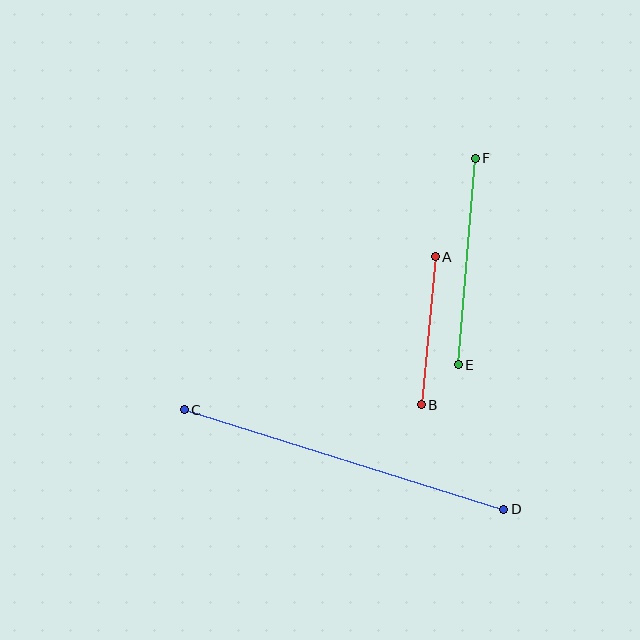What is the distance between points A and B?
The distance is approximately 149 pixels.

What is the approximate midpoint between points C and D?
The midpoint is at approximately (344, 459) pixels.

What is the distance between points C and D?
The distance is approximately 335 pixels.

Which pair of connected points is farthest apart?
Points C and D are farthest apart.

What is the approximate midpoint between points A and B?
The midpoint is at approximately (428, 331) pixels.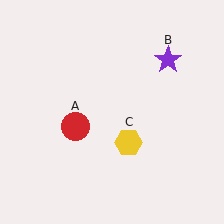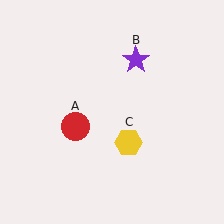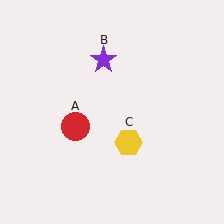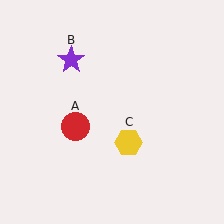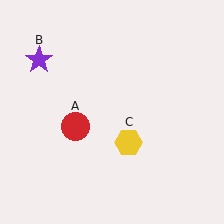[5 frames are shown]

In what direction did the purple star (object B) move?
The purple star (object B) moved left.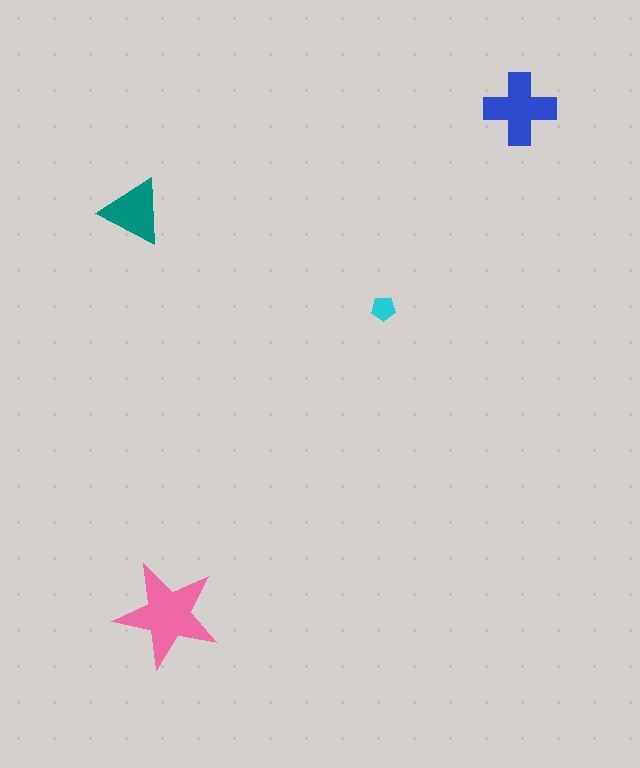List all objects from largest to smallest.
The pink star, the blue cross, the teal triangle, the cyan pentagon.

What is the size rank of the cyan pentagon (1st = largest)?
4th.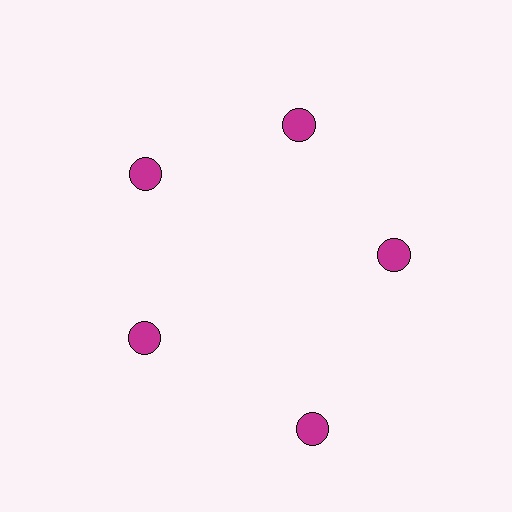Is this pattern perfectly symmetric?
No. The 5 magenta circles are arranged in a ring, but one element near the 5 o'clock position is pushed outward from the center, breaking the 5-fold rotational symmetry.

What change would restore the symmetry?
The symmetry would be restored by moving it inward, back onto the ring so that all 5 circles sit at equal angles and equal distance from the center.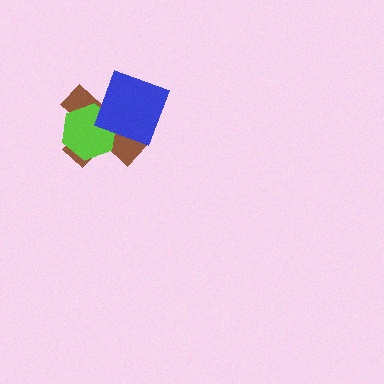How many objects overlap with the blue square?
2 objects overlap with the blue square.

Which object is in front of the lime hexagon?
The blue square is in front of the lime hexagon.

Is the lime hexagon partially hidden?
Yes, it is partially covered by another shape.